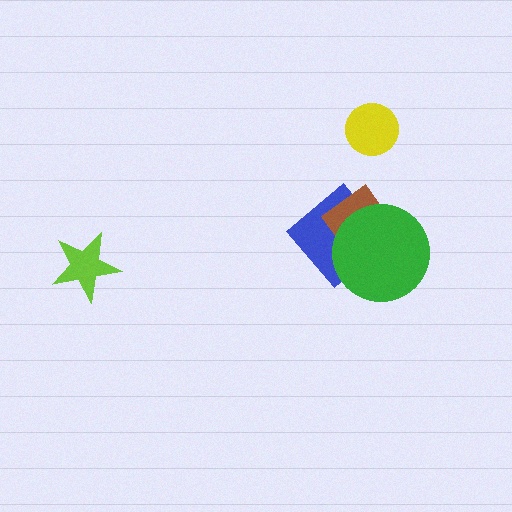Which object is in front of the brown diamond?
The green circle is in front of the brown diamond.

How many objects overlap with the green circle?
2 objects overlap with the green circle.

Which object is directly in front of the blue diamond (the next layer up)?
The brown diamond is directly in front of the blue diamond.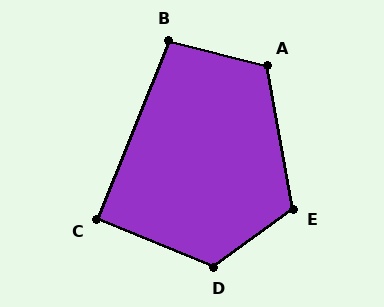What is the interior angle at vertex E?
Approximately 116 degrees (obtuse).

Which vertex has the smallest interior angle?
C, at approximately 91 degrees.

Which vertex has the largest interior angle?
D, at approximately 122 degrees.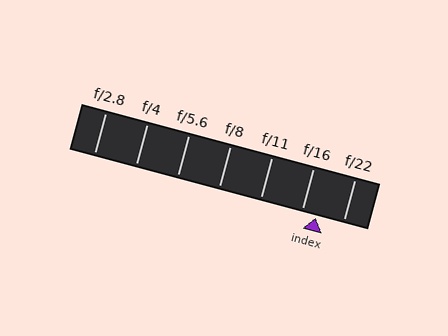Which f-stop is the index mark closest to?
The index mark is closest to f/16.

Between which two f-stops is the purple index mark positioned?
The index mark is between f/16 and f/22.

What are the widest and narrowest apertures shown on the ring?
The widest aperture shown is f/2.8 and the narrowest is f/22.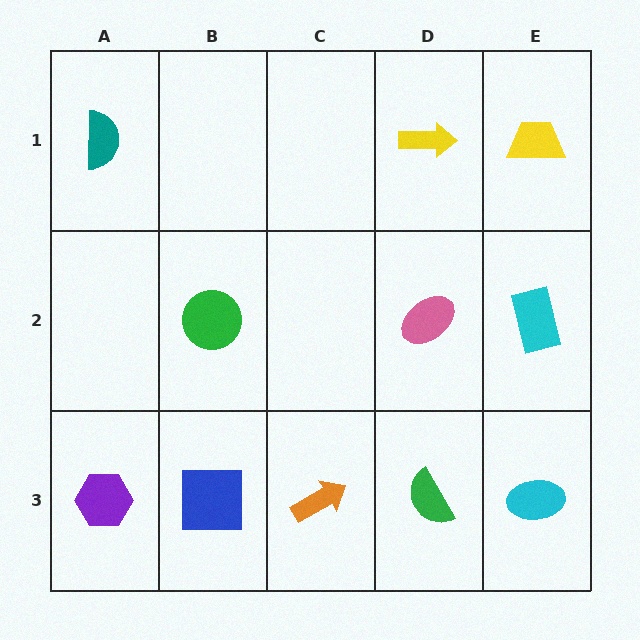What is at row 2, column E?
A cyan rectangle.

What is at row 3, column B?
A blue square.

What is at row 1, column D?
A yellow arrow.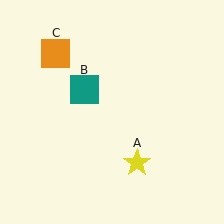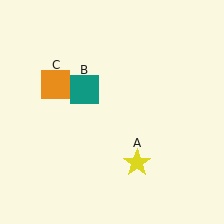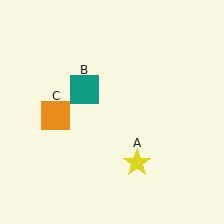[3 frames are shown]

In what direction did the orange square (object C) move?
The orange square (object C) moved down.